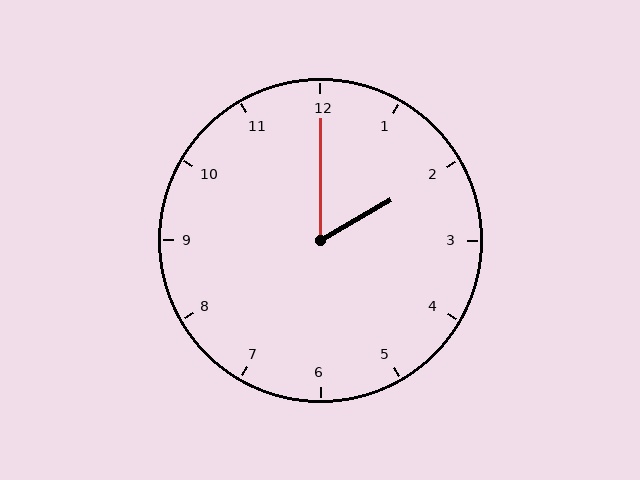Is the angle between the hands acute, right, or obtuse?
It is acute.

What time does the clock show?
2:00.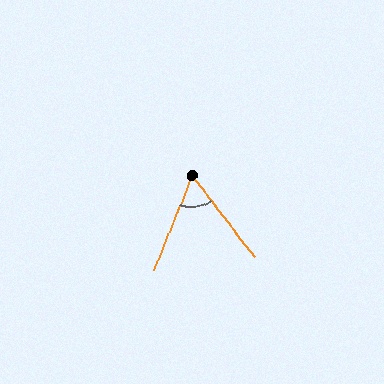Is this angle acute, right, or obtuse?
It is acute.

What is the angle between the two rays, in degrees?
Approximately 59 degrees.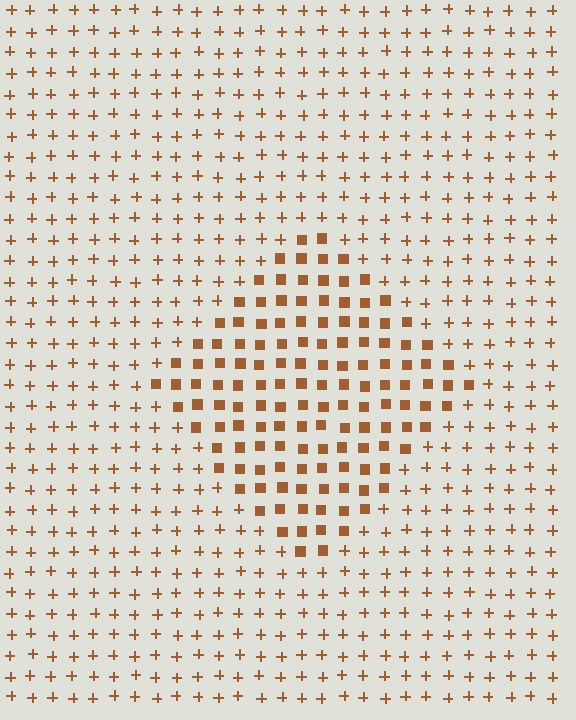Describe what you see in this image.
The image is filled with small brown elements arranged in a uniform grid. A diamond-shaped region contains squares, while the surrounding area contains plus signs. The boundary is defined purely by the change in element shape.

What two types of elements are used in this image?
The image uses squares inside the diamond region and plus signs outside it.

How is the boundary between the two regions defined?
The boundary is defined by a change in element shape: squares inside vs. plus signs outside. All elements share the same color and spacing.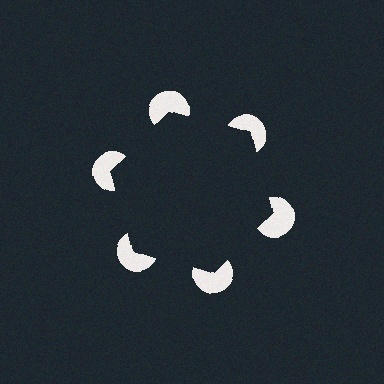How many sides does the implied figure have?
6 sides.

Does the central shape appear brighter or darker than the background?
It typically appears slightly darker than the background, even though no actual brightness change is drawn.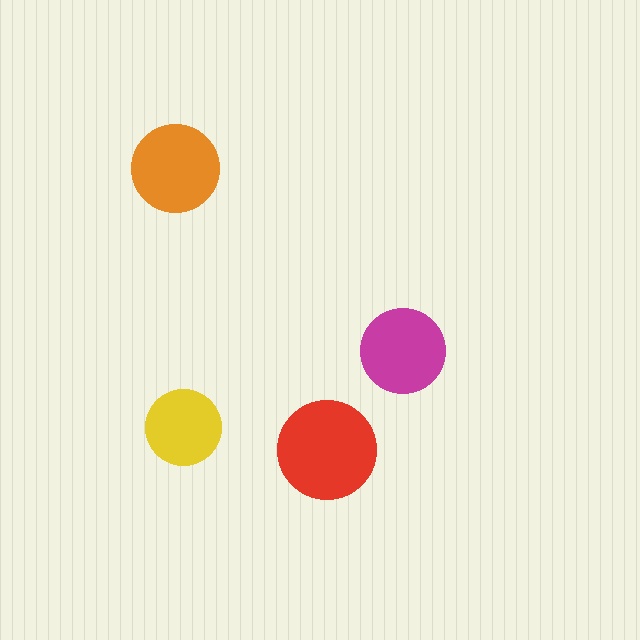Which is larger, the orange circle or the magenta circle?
The orange one.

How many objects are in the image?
There are 4 objects in the image.